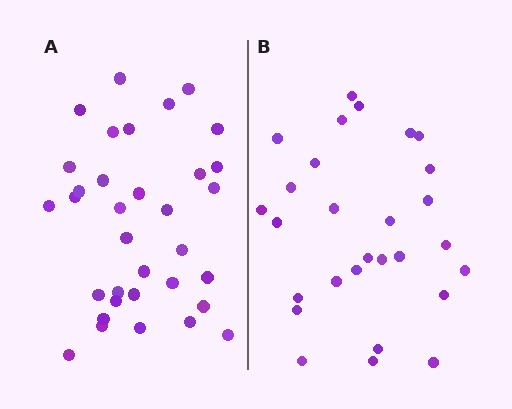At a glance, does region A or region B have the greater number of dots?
Region A (the left region) has more dots.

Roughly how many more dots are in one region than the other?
Region A has about 6 more dots than region B.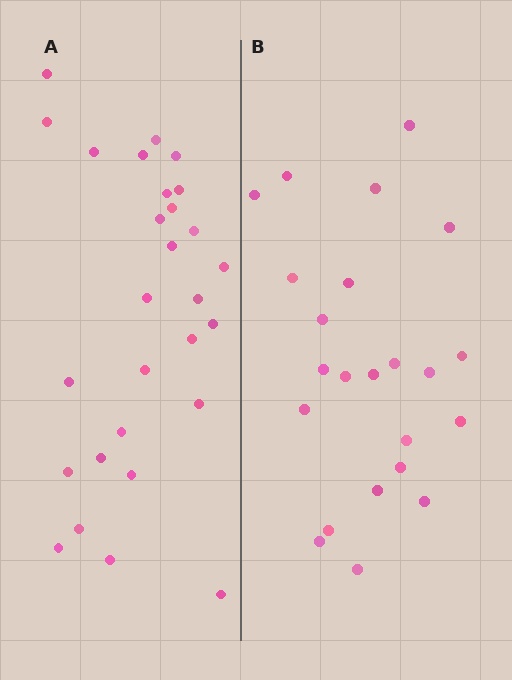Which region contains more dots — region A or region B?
Region A (the left region) has more dots.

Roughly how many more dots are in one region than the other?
Region A has about 5 more dots than region B.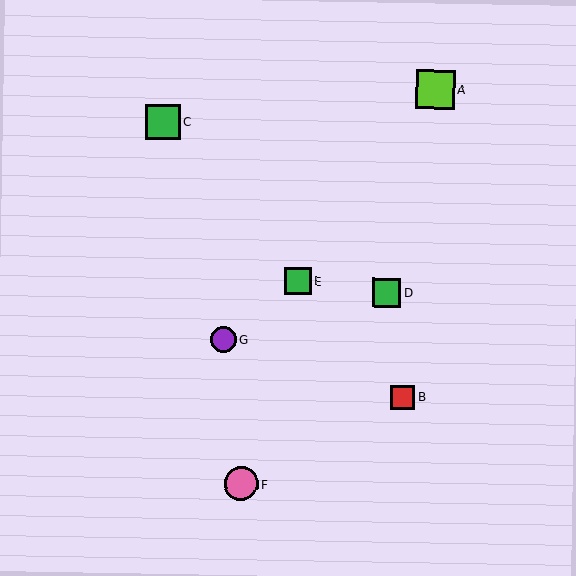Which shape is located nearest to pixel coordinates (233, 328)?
The purple circle (labeled G) at (223, 340) is nearest to that location.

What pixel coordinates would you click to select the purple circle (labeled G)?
Click at (223, 340) to select the purple circle G.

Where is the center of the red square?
The center of the red square is at (403, 397).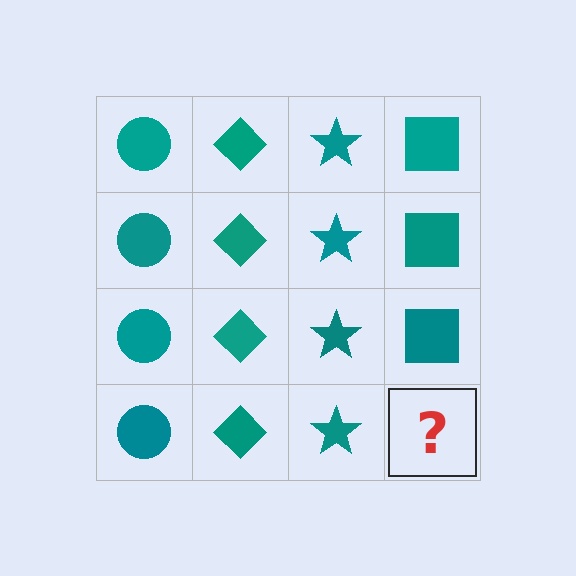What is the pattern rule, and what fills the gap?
The rule is that each column has a consistent shape. The gap should be filled with a teal square.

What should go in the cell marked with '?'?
The missing cell should contain a teal square.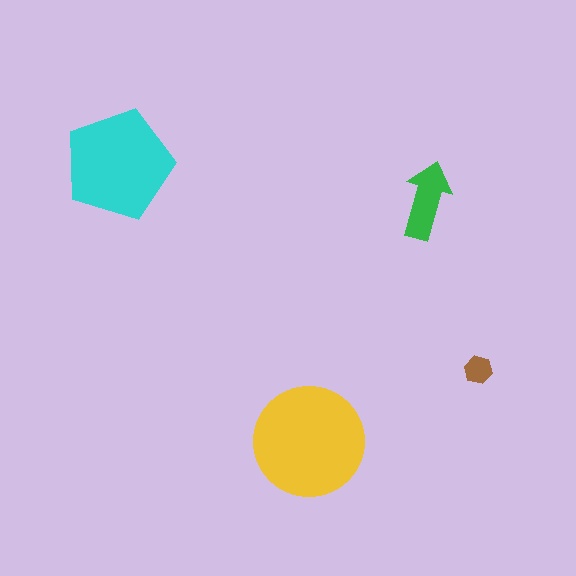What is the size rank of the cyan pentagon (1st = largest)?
2nd.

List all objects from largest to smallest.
The yellow circle, the cyan pentagon, the green arrow, the brown hexagon.